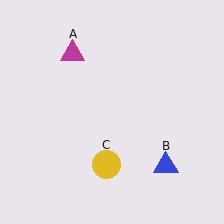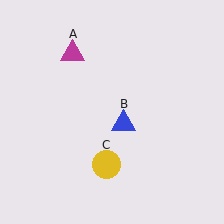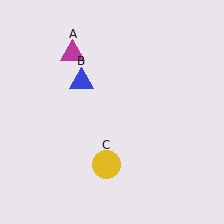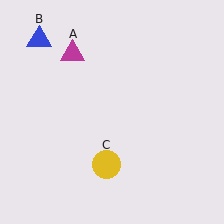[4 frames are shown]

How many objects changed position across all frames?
1 object changed position: blue triangle (object B).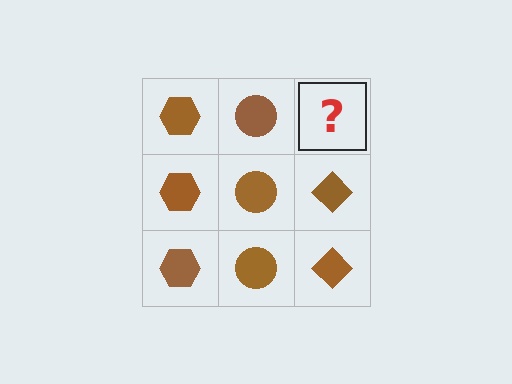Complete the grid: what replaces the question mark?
The question mark should be replaced with a brown diamond.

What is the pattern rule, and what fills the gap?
The rule is that each column has a consistent shape. The gap should be filled with a brown diamond.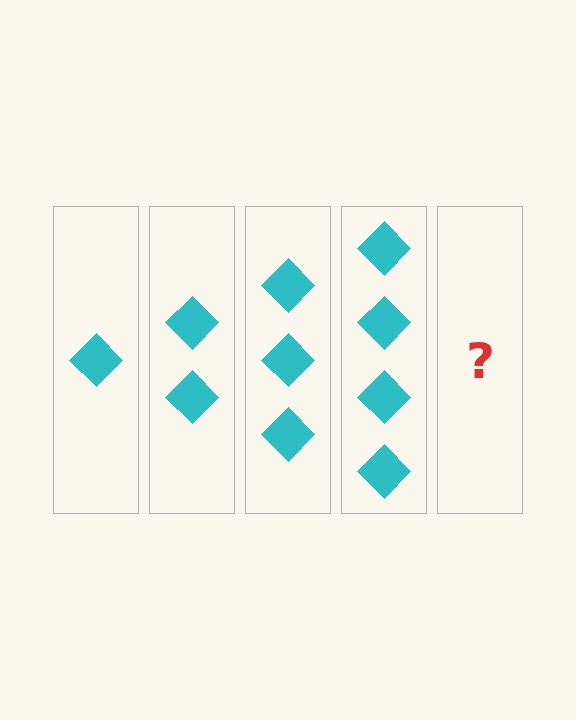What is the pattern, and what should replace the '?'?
The pattern is that each step adds one more diamond. The '?' should be 5 diamonds.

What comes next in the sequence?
The next element should be 5 diamonds.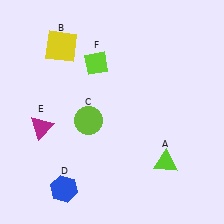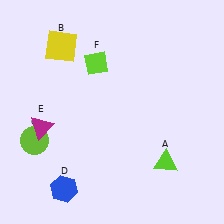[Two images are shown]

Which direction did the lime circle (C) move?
The lime circle (C) moved left.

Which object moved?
The lime circle (C) moved left.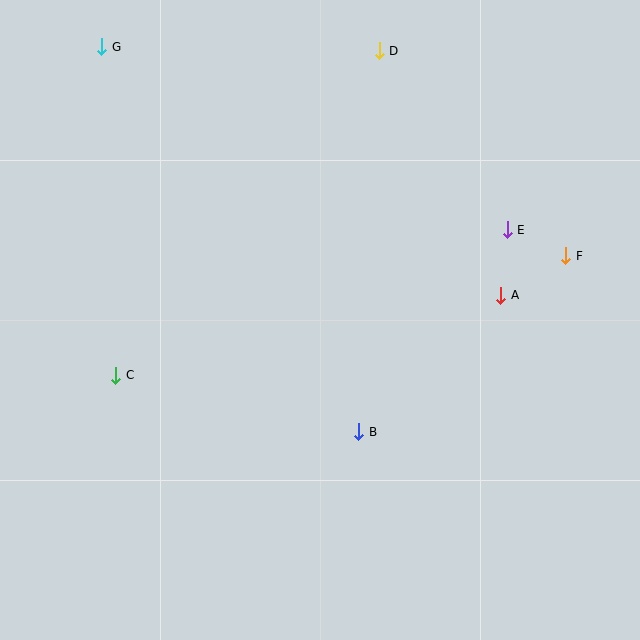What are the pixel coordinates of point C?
Point C is at (116, 375).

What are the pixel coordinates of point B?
Point B is at (359, 432).